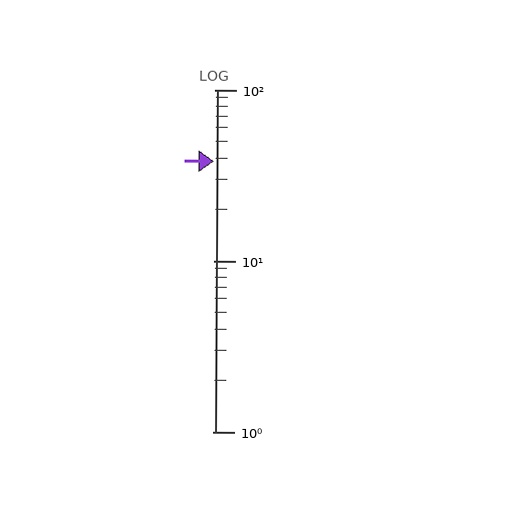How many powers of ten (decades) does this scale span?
The scale spans 2 decades, from 1 to 100.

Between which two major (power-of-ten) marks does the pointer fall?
The pointer is between 10 and 100.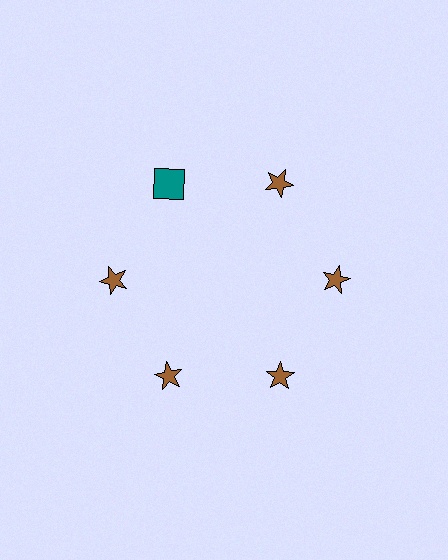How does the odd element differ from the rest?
It differs in both color (teal instead of brown) and shape (square instead of star).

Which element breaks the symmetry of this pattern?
The teal square at roughly the 11 o'clock position breaks the symmetry. All other shapes are brown stars.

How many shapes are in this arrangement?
There are 6 shapes arranged in a ring pattern.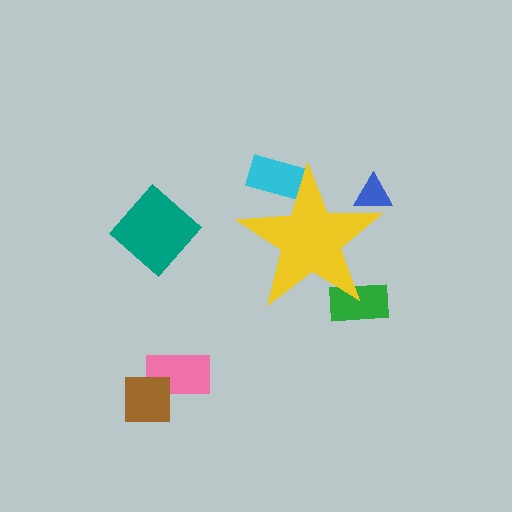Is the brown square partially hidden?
No, the brown square is fully visible.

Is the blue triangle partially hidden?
Yes, the blue triangle is partially hidden behind the yellow star.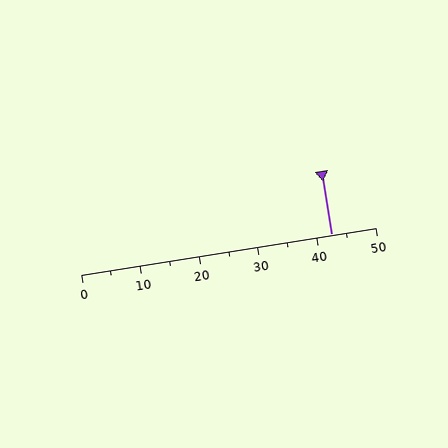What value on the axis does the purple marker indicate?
The marker indicates approximately 42.5.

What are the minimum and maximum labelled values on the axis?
The axis runs from 0 to 50.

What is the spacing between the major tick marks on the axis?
The major ticks are spaced 10 apart.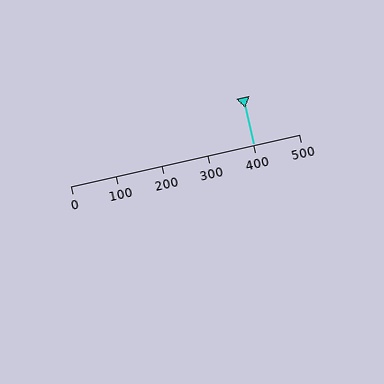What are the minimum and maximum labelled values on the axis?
The axis runs from 0 to 500.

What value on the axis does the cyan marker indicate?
The marker indicates approximately 400.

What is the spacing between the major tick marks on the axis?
The major ticks are spaced 100 apart.